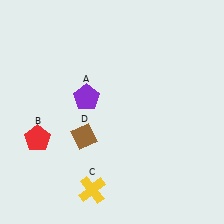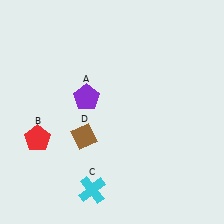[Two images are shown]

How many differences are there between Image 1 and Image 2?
There is 1 difference between the two images.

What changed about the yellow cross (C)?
In Image 1, C is yellow. In Image 2, it changed to cyan.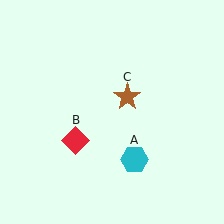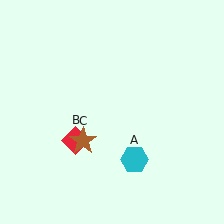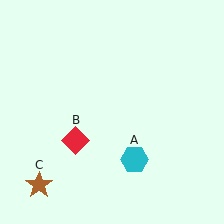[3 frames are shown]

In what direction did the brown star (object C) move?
The brown star (object C) moved down and to the left.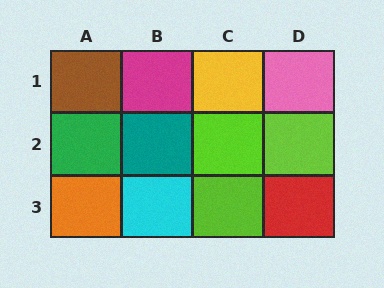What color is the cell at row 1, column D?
Pink.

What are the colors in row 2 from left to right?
Green, teal, lime, lime.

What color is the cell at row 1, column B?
Magenta.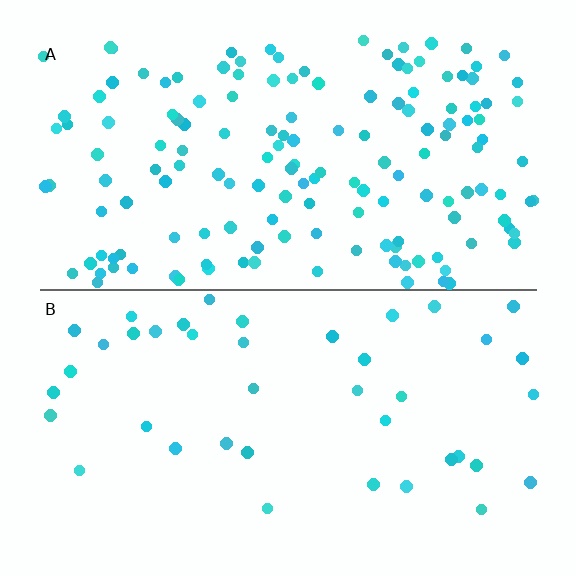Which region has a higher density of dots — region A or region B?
A (the top).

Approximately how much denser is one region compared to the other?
Approximately 3.7× — region A over region B.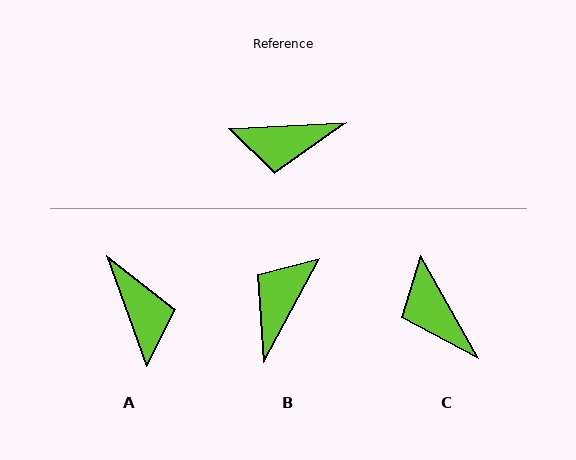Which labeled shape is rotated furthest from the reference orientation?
B, about 121 degrees away.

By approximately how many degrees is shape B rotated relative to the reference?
Approximately 121 degrees clockwise.